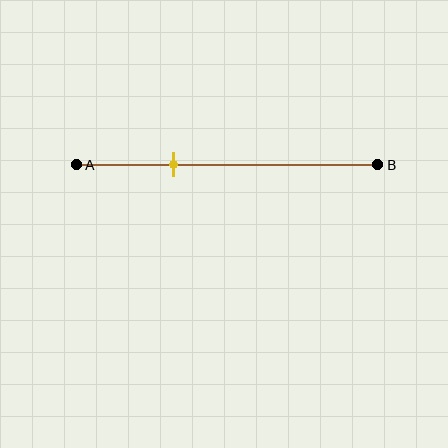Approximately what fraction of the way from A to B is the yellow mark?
The yellow mark is approximately 30% of the way from A to B.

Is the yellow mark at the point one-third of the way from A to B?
Yes, the mark is approximately at the one-third point.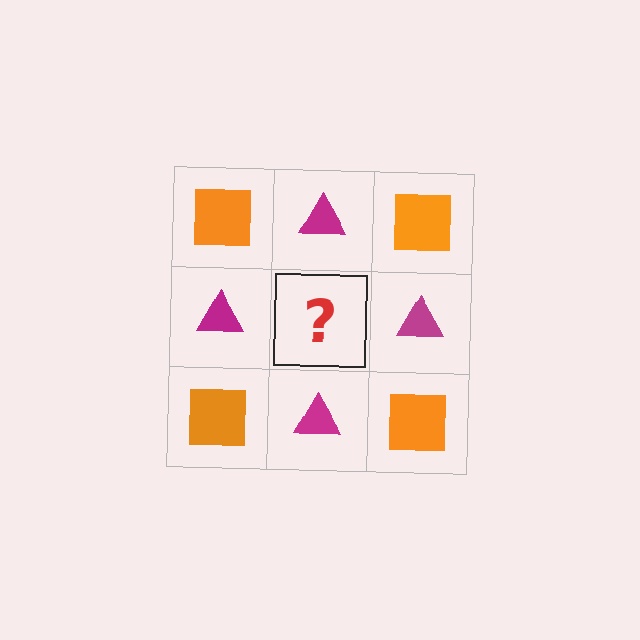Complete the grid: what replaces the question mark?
The question mark should be replaced with an orange square.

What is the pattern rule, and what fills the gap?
The rule is that it alternates orange square and magenta triangle in a checkerboard pattern. The gap should be filled with an orange square.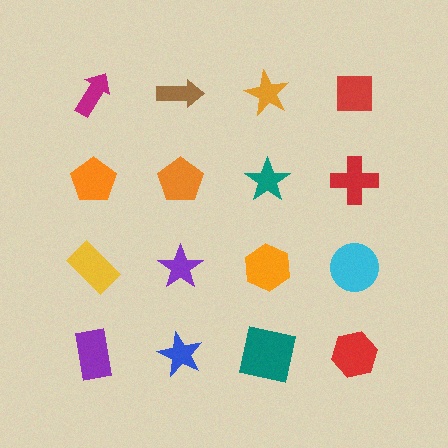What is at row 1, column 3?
An orange star.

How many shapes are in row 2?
4 shapes.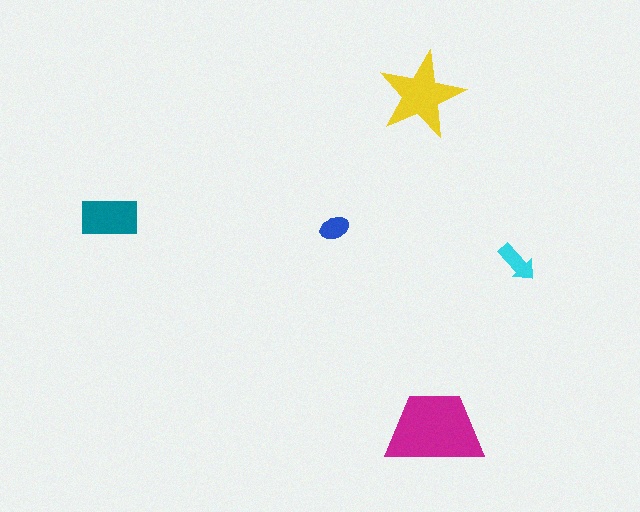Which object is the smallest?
The blue ellipse.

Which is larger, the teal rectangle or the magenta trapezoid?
The magenta trapezoid.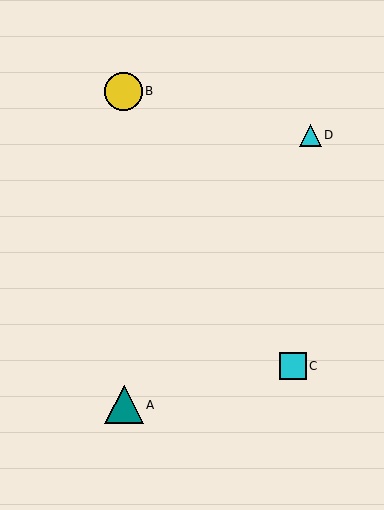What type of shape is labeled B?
Shape B is a yellow circle.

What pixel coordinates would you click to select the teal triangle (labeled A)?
Click at (124, 405) to select the teal triangle A.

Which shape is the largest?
The yellow circle (labeled B) is the largest.